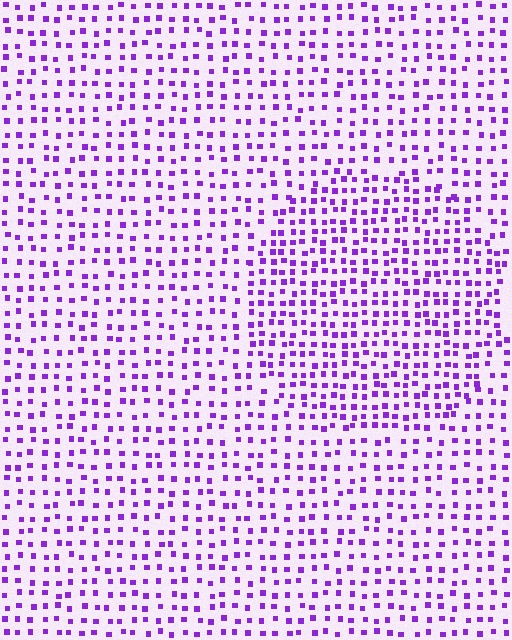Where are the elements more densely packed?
The elements are more densely packed inside the circle boundary.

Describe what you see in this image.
The image contains small purple elements arranged at two different densities. A circle-shaped region is visible where the elements are more densely packed than the surrounding area.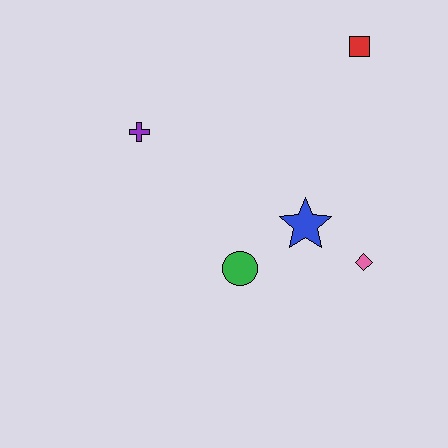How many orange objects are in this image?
There are no orange objects.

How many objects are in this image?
There are 5 objects.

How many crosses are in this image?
There is 1 cross.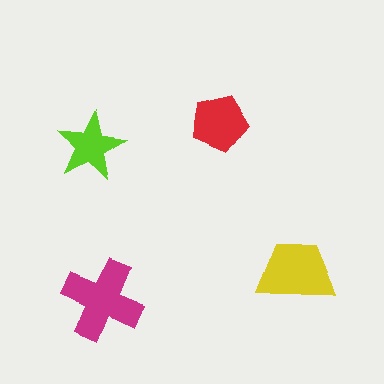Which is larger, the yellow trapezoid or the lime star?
The yellow trapezoid.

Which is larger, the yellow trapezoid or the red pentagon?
The yellow trapezoid.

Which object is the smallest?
The lime star.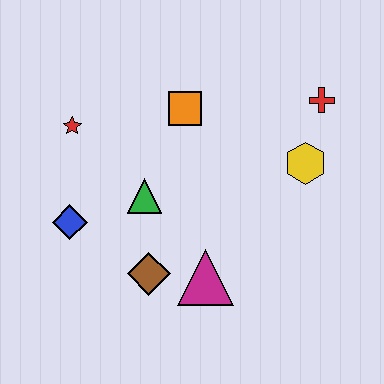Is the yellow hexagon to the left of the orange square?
No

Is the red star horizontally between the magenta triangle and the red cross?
No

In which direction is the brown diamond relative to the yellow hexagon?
The brown diamond is to the left of the yellow hexagon.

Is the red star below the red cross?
Yes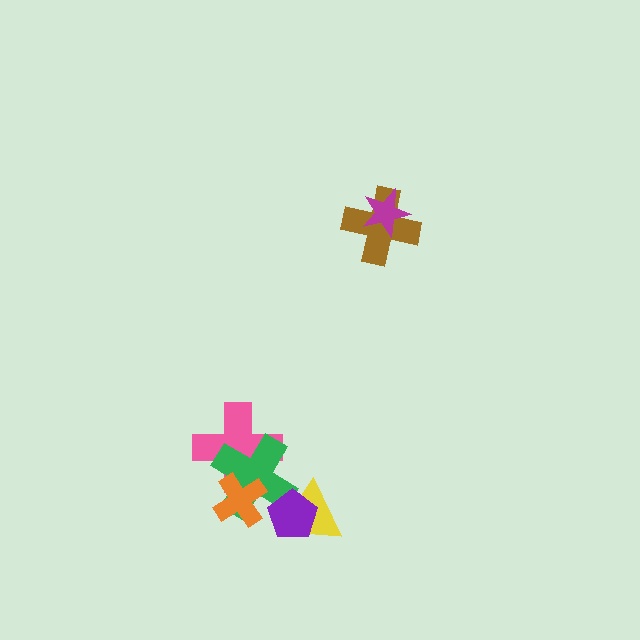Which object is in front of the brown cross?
The magenta star is in front of the brown cross.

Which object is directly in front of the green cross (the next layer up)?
The purple pentagon is directly in front of the green cross.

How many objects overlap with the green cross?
4 objects overlap with the green cross.